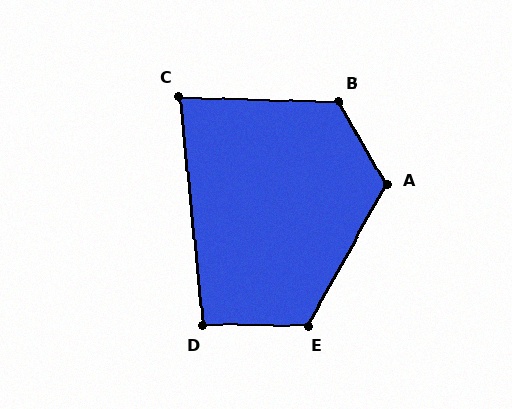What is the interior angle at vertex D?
Approximately 96 degrees (obtuse).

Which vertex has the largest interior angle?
B, at approximately 122 degrees.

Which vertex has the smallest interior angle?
C, at approximately 83 degrees.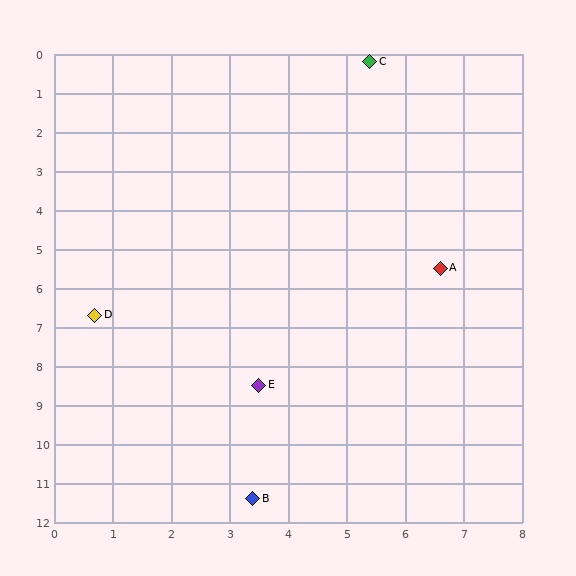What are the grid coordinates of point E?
Point E is at approximately (3.5, 8.5).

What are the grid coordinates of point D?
Point D is at approximately (0.7, 6.7).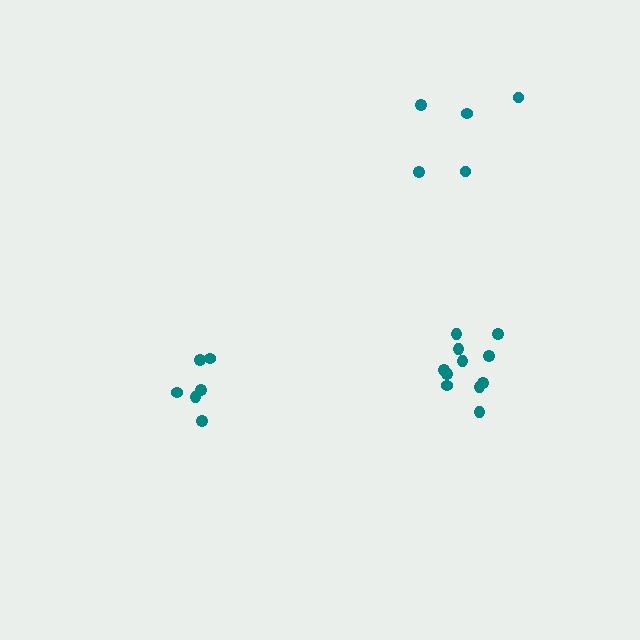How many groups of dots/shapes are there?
There are 3 groups.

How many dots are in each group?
Group 1: 11 dots, Group 2: 5 dots, Group 3: 6 dots (22 total).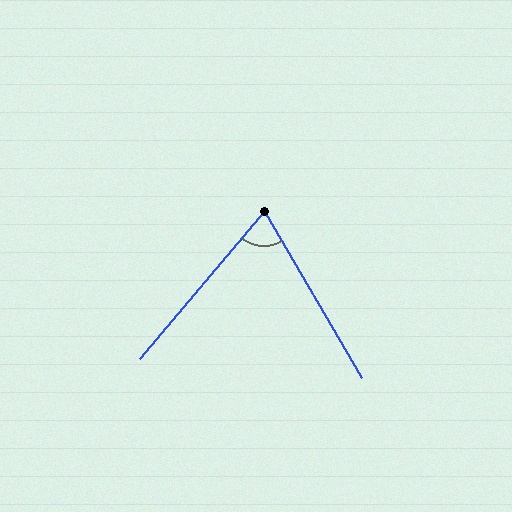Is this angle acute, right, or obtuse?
It is acute.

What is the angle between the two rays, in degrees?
Approximately 71 degrees.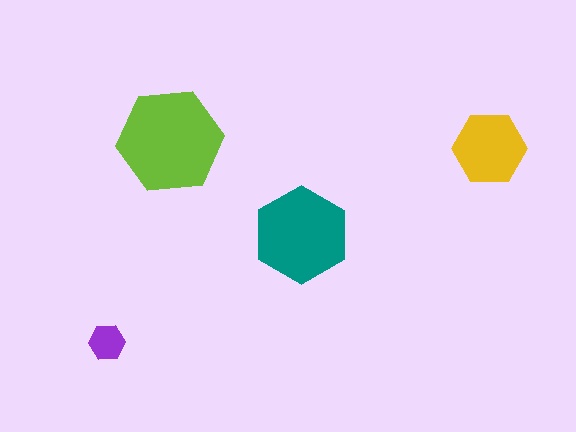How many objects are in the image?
There are 4 objects in the image.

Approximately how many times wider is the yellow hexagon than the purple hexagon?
About 2 times wider.